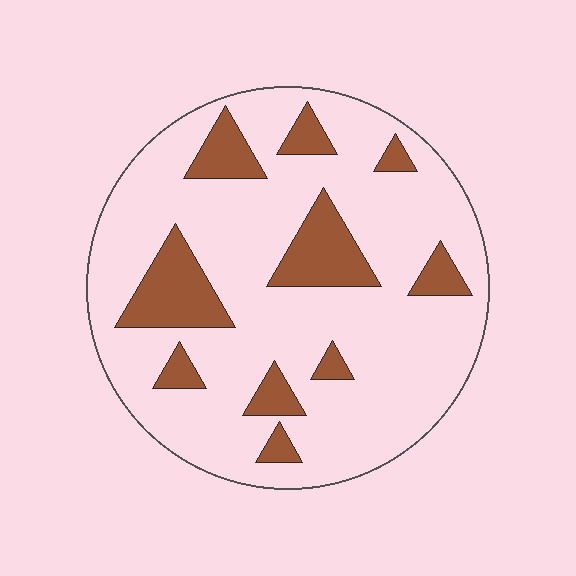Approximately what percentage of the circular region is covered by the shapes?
Approximately 20%.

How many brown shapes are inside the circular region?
10.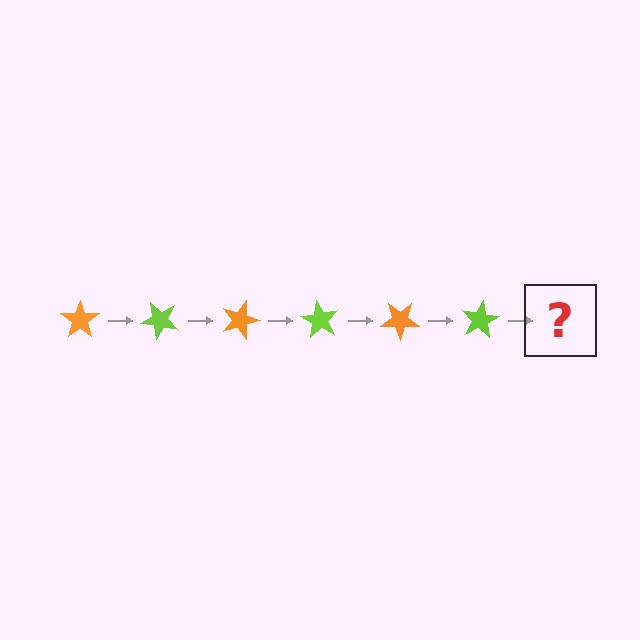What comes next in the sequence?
The next element should be an orange star, rotated 270 degrees from the start.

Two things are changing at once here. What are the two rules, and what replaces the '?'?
The two rules are that it rotates 45 degrees each step and the color cycles through orange and lime. The '?' should be an orange star, rotated 270 degrees from the start.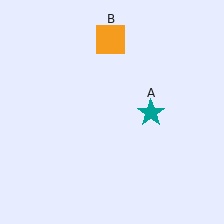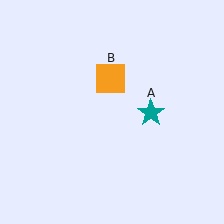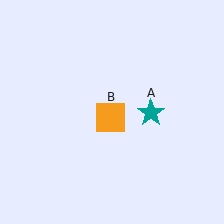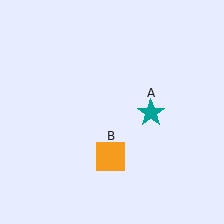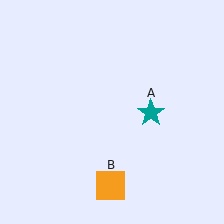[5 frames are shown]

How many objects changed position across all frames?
1 object changed position: orange square (object B).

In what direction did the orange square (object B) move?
The orange square (object B) moved down.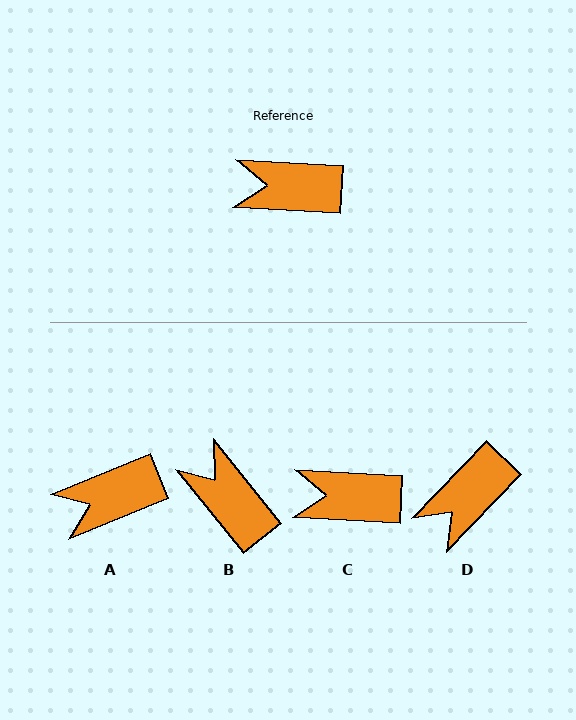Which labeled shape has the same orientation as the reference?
C.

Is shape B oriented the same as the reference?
No, it is off by about 48 degrees.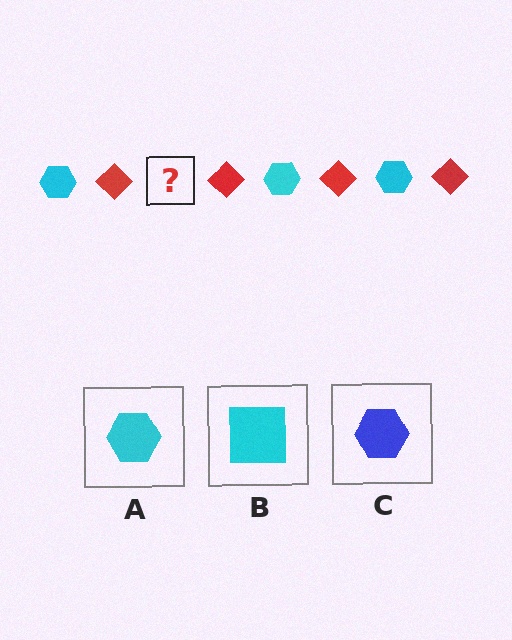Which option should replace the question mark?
Option A.